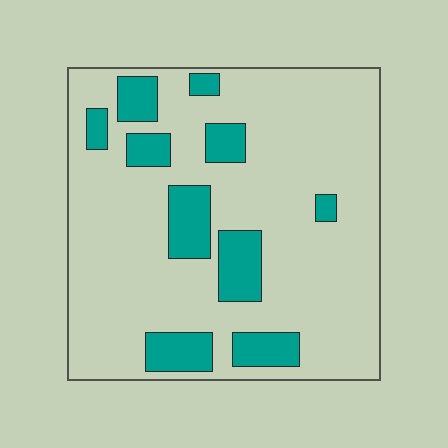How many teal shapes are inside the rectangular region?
10.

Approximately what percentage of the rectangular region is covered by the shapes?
Approximately 20%.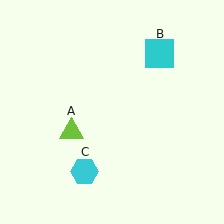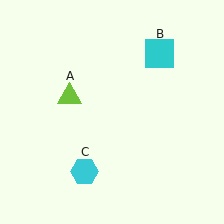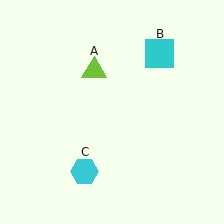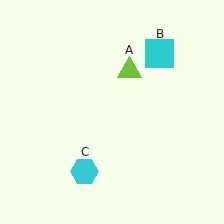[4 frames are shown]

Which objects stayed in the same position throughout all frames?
Cyan square (object B) and cyan hexagon (object C) remained stationary.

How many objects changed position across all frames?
1 object changed position: lime triangle (object A).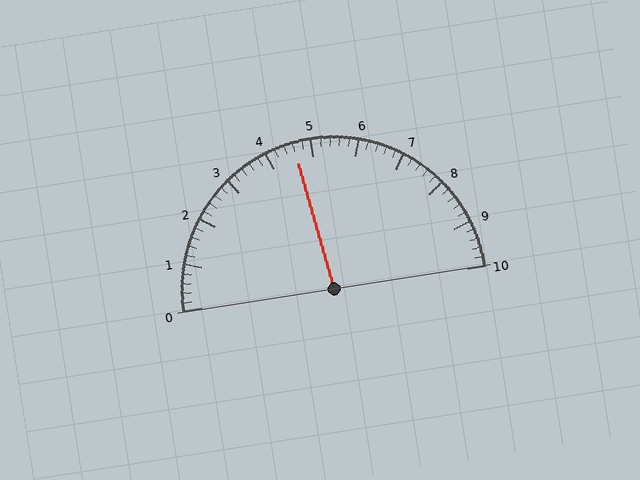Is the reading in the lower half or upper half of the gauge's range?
The reading is in the lower half of the range (0 to 10).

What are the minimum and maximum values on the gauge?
The gauge ranges from 0 to 10.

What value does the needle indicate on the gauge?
The needle indicates approximately 4.6.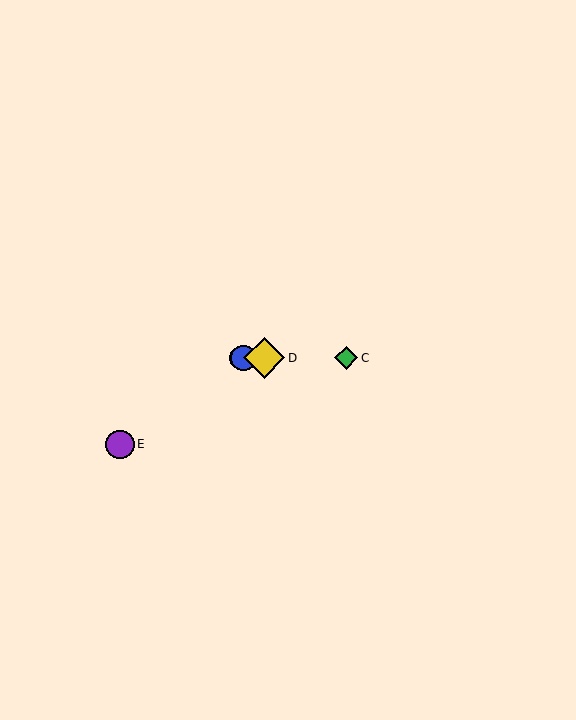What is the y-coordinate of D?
Object D is at y≈358.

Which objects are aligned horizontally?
Objects A, B, C, D are aligned horizontally.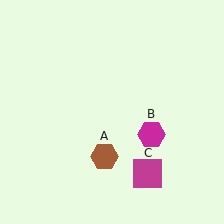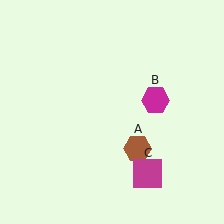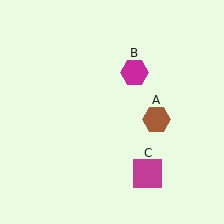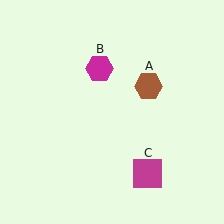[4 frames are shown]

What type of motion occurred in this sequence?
The brown hexagon (object A), magenta hexagon (object B) rotated counterclockwise around the center of the scene.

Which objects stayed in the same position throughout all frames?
Magenta square (object C) remained stationary.